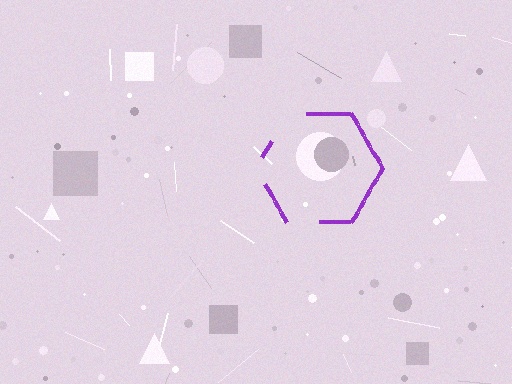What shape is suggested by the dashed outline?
The dashed outline suggests a hexagon.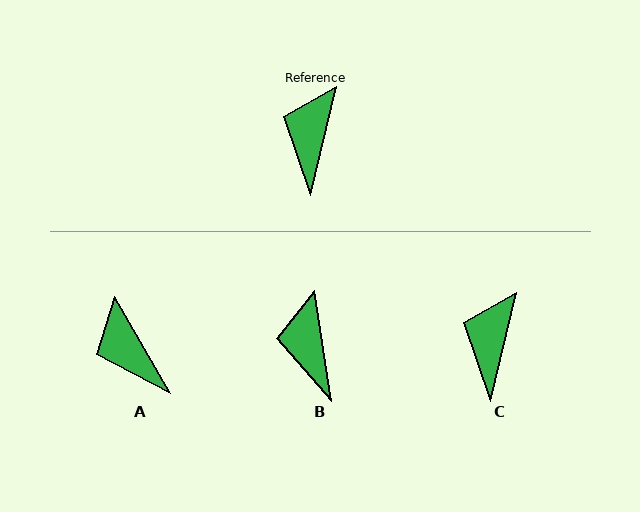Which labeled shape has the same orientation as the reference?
C.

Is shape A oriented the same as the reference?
No, it is off by about 44 degrees.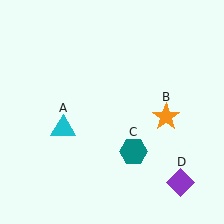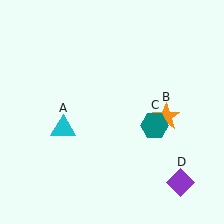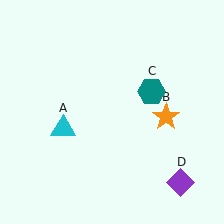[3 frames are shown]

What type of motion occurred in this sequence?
The teal hexagon (object C) rotated counterclockwise around the center of the scene.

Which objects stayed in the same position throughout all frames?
Cyan triangle (object A) and orange star (object B) and purple diamond (object D) remained stationary.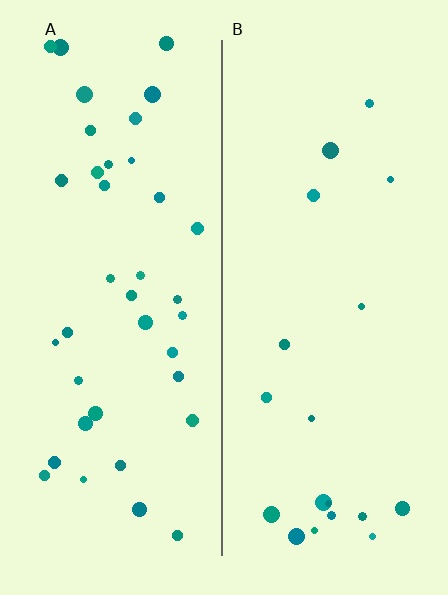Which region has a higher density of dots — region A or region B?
A (the left).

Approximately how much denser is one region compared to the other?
Approximately 2.0× — region A over region B.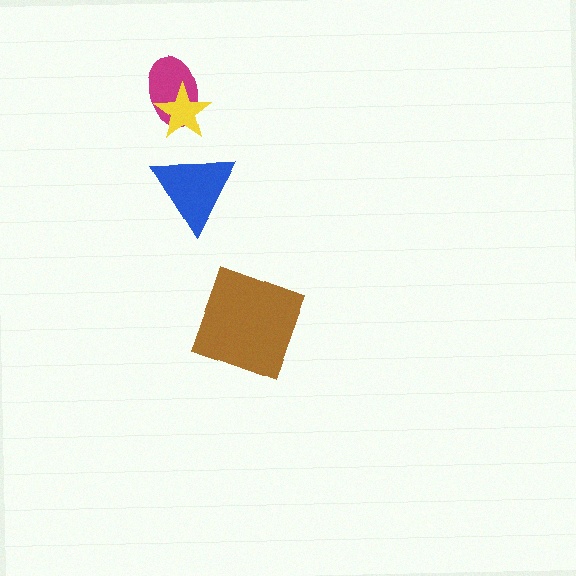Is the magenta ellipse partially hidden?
Yes, it is partially covered by another shape.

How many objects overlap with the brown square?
0 objects overlap with the brown square.